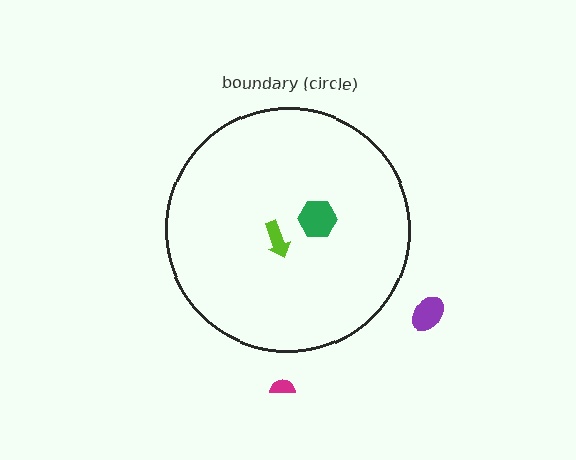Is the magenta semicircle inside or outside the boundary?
Outside.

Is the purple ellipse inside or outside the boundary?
Outside.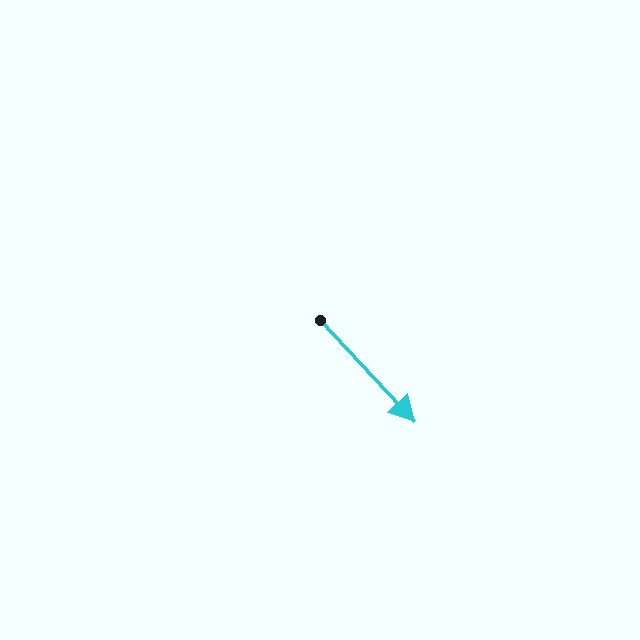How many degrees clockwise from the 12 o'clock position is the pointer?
Approximately 137 degrees.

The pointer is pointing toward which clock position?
Roughly 5 o'clock.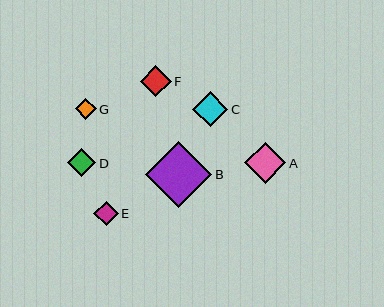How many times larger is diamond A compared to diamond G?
Diamond A is approximately 1.9 times the size of diamond G.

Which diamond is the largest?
Diamond B is the largest with a size of approximately 66 pixels.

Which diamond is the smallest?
Diamond G is the smallest with a size of approximately 21 pixels.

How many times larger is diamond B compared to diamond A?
Diamond B is approximately 1.6 times the size of diamond A.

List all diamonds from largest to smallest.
From largest to smallest: B, A, C, F, D, E, G.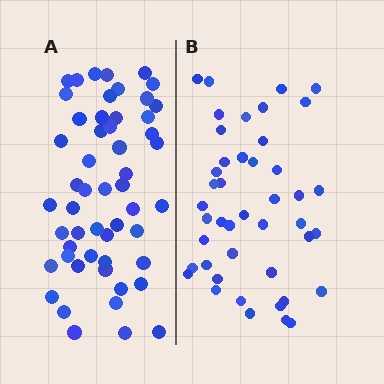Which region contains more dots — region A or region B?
Region A (the left region) has more dots.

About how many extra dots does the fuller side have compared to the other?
Region A has roughly 8 or so more dots than region B.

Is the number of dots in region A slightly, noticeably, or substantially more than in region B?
Region A has only slightly more — the two regions are fairly close. The ratio is roughly 1.2 to 1.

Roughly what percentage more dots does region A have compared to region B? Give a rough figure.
About 20% more.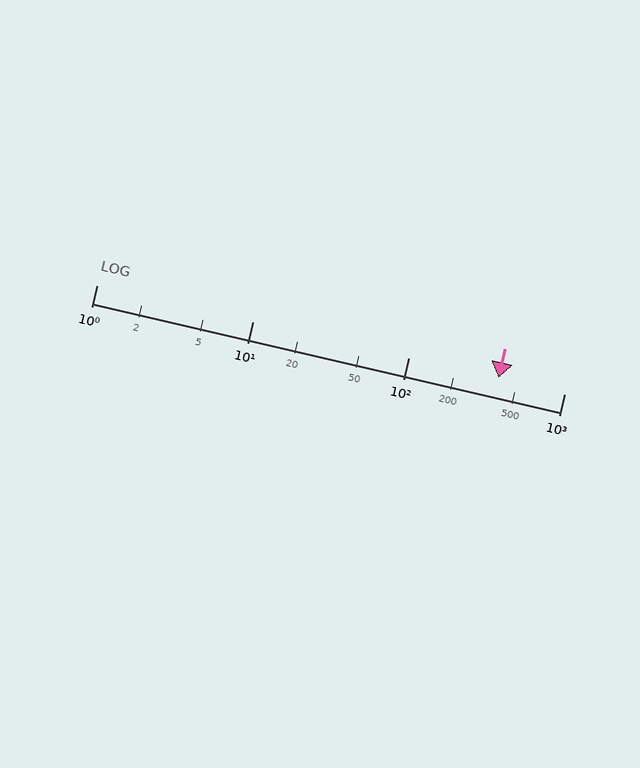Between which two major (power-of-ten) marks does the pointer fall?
The pointer is between 100 and 1000.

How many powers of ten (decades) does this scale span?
The scale spans 3 decades, from 1 to 1000.